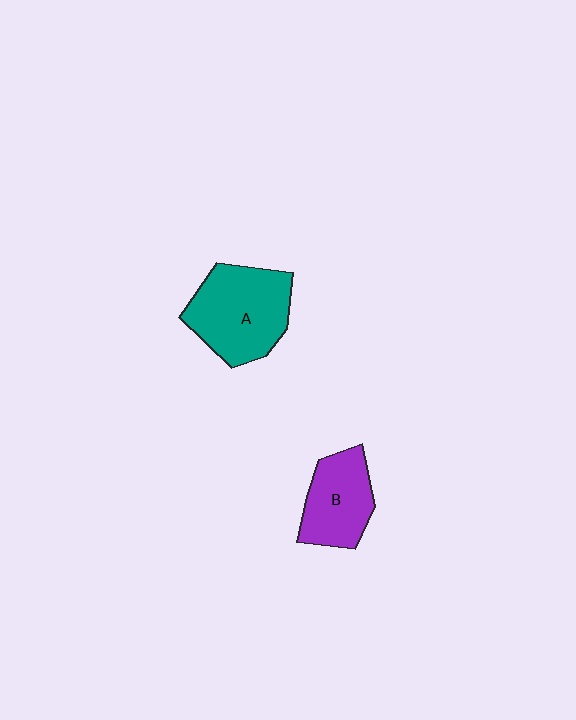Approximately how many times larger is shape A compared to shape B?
Approximately 1.4 times.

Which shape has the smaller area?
Shape B (purple).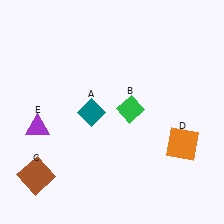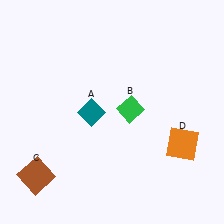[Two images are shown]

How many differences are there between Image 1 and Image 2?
There is 1 difference between the two images.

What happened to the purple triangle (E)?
The purple triangle (E) was removed in Image 2. It was in the bottom-left area of Image 1.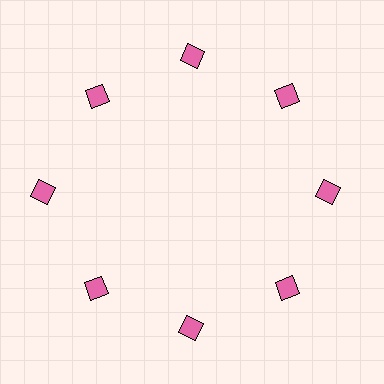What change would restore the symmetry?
The symmetry would be restored by moving it inward, back onto the ring so that all 8 diamonds sit at equal angles and equal distance from the center.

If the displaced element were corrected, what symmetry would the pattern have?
It would have 8-fold rotational symmetry — the pattern would map onto itself every 45 degrees.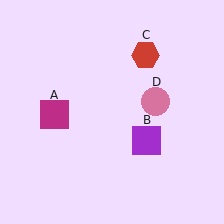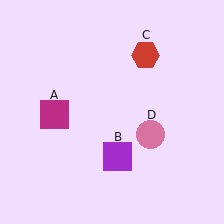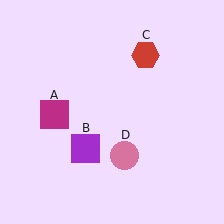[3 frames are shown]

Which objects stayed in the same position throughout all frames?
Magenta square (object A) and red hexagon (object C) remained stationary.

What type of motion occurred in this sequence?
The purple square (object B), pink circle (object D) rotated clockwise around the center of the scene.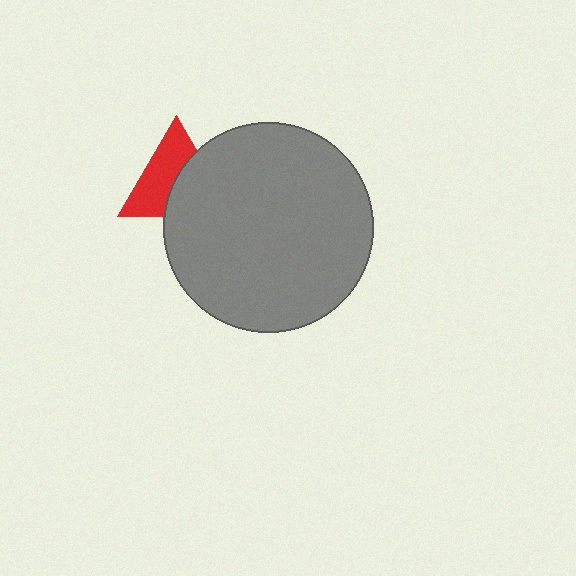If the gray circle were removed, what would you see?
You would see the complete red triangle.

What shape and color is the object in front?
The object in front is a gray circle.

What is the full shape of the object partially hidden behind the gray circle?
The partially hidden object is a red triangle.